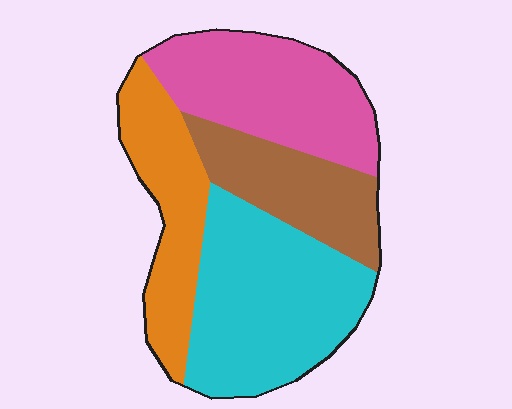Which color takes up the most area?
Cyan, at roughly 35%.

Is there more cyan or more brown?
Cyan.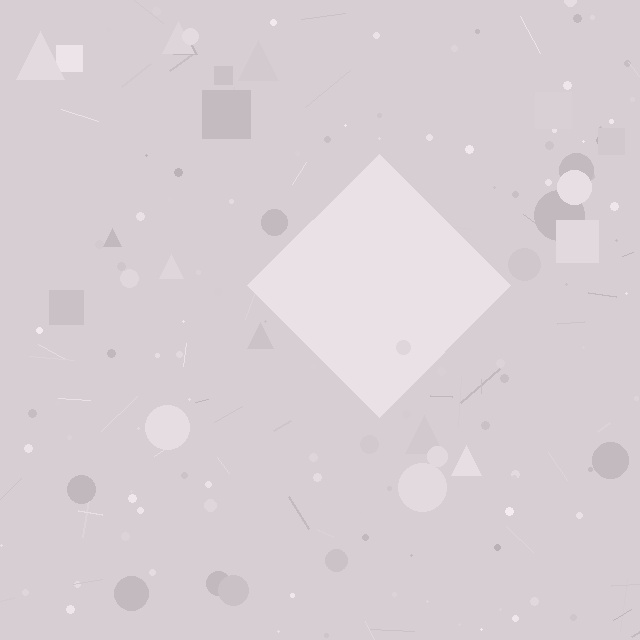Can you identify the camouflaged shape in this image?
The camouflaged shape is a diamond.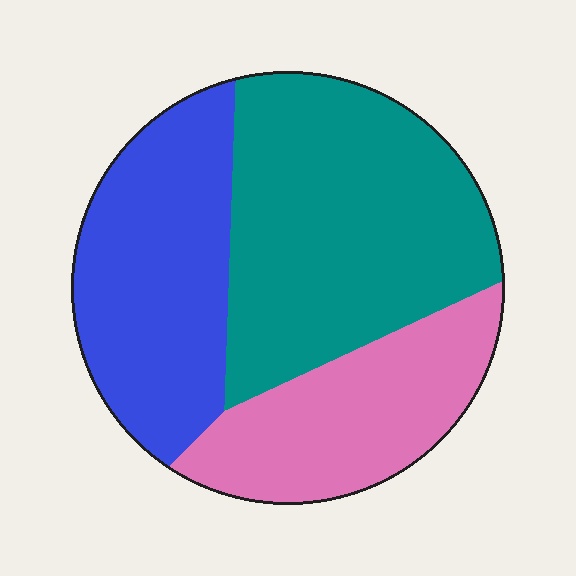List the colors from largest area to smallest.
From largest to smallest: teal, blue, pink.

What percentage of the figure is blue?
Blue takes up about one third (1/3) of the figure.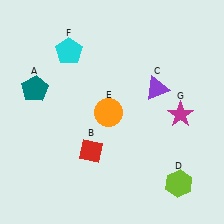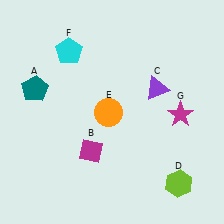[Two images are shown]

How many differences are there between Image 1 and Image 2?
There is 1 difference between the two images.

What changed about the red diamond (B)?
In Image 1, B is red. In Image 2, it changed to magenta.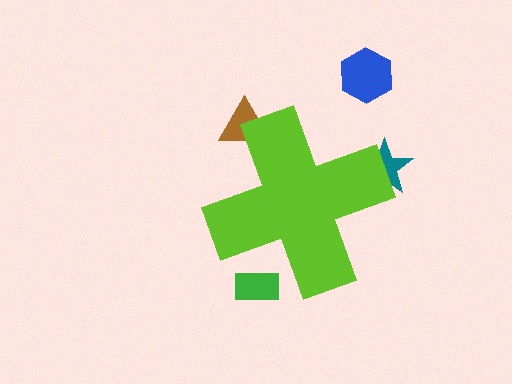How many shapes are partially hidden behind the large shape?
3 shapes are partially hidden.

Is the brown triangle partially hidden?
Yes, the brown triangle is partially hidden behind the lime cross.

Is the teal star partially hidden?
Yes, the teal star is partially hidden behind the lime cross.